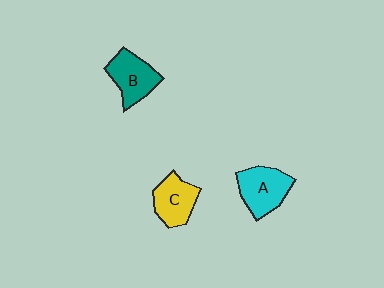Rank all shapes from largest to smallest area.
From largest to smallest: A (cyan), B (teal), C (yellow).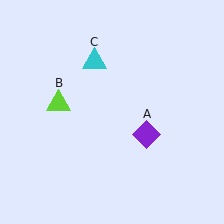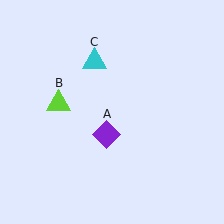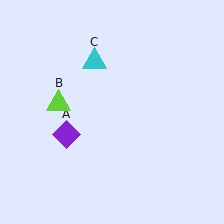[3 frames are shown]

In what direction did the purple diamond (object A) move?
The purple diamond (object A) moved left.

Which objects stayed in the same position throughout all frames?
Lime triangle (object B) and cyan triangle (object C) remained stationary.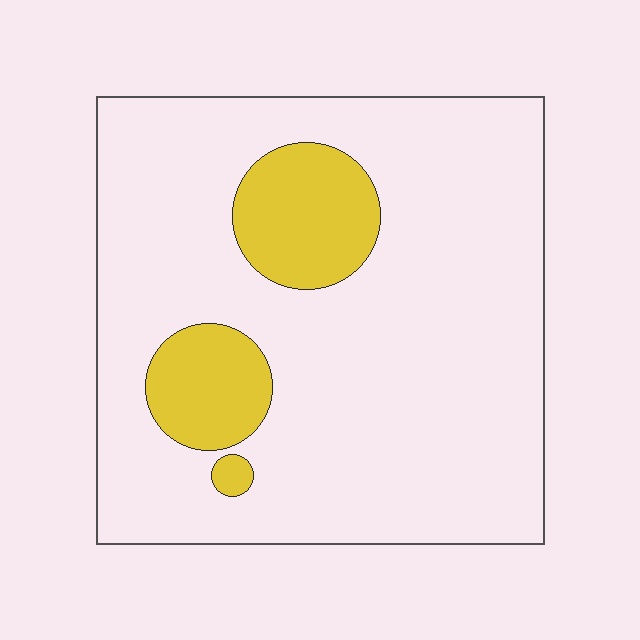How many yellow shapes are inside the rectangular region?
3.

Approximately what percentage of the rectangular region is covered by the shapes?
Approximately 15%.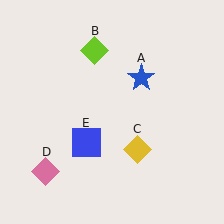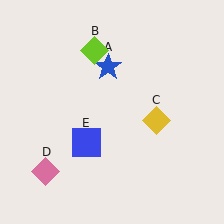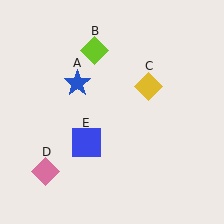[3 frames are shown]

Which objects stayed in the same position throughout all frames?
Lime diamond (object B) and pink diamond (object D) and blue square (object E) remained stationary.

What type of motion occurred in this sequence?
The blue star (object A), yellow diamond (object C) rotated counterclockwise around the center of the scene.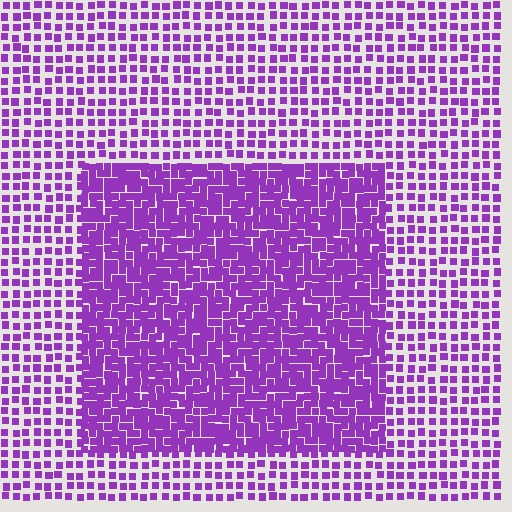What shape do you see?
I see a rectangle.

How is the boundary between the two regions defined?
The boundary is defined by a change in element density (approximately 2.1x ratio). All elements are the same color, size, and shape.